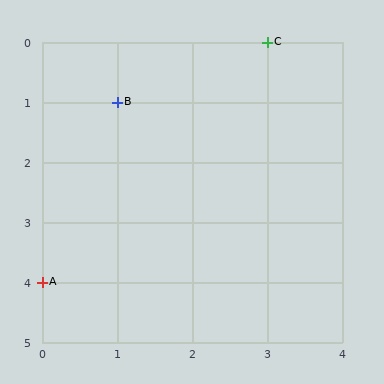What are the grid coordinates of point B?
Point B is at grid coordinates (1, 1).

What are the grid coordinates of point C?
Point C is at grid coordinates (3, 0).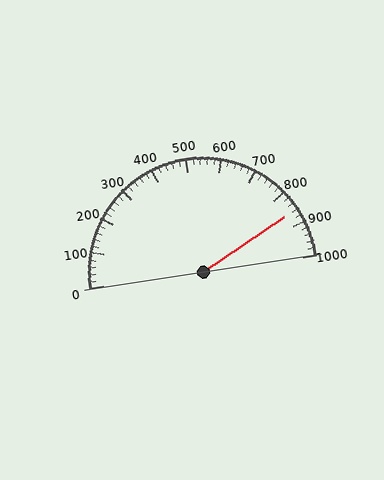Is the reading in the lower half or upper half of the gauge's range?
The reading is in the upper half of the range (0 to 1000).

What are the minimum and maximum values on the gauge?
The gauge ranges from 0 to 1000.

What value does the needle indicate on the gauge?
The needle indicates approximately 860.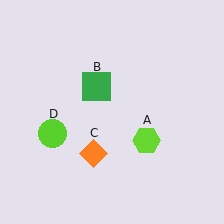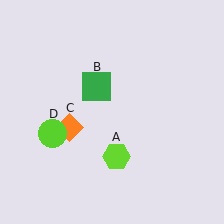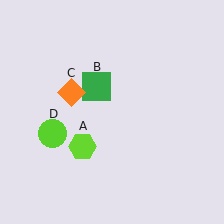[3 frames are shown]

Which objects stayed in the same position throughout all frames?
Green square (object B) and lime circle (object D) remained stationary.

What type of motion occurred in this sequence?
The lime hexagon (object A), orange diamond (object C) rotated clockwise around the center of the scene.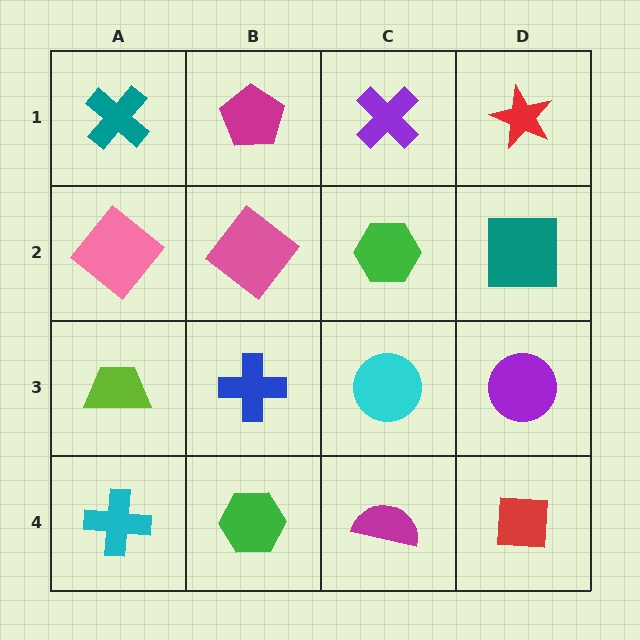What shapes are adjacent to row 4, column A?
A lime trapezoid (row 3, column A), a green hexagon (row 4, column B).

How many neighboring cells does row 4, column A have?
2.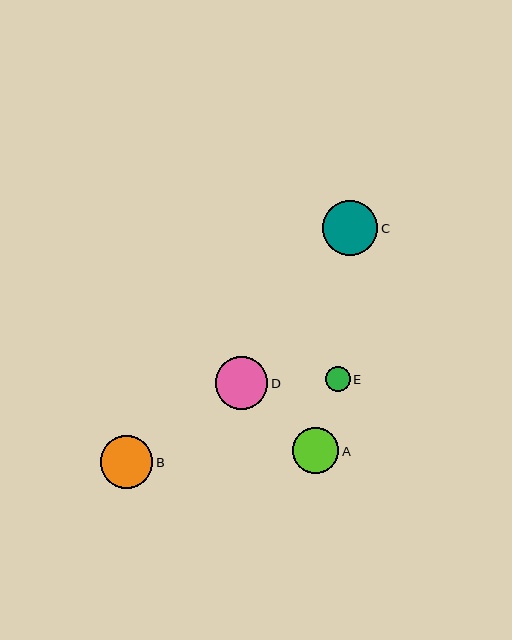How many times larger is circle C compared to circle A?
Circle C is approximately 1.2 times the size of circle A.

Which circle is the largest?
Circle C is the largest with a size of approximately 55 pixels.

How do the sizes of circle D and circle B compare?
Circle D and circle B are approximately the same size.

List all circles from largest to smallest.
From largest to smallest: C, D, B, A, E.